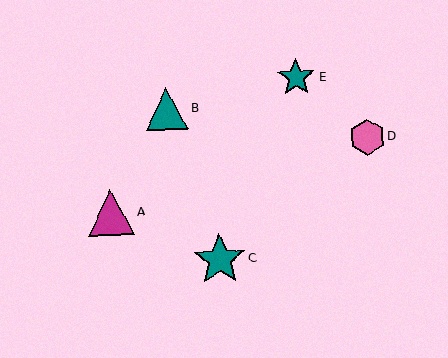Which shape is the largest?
The teal star (labeled C) is the largest.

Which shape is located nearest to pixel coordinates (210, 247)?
The teal star (labeled C) at (220, 260) is nearest to that location.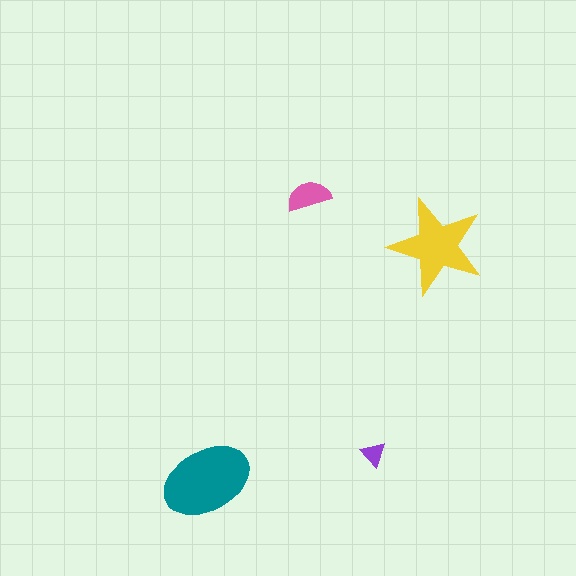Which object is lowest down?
The teal ellipse is bottommost.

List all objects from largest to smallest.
The teal ellipse, the yellow star, the pink semicircle, the purple triangle.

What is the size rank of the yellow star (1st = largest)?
2nd.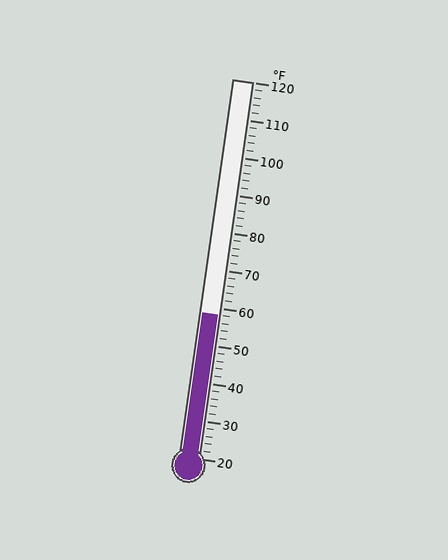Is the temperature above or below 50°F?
The temperature is above 50°F.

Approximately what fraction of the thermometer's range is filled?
The thermometer is filled to approximately 40% of its range.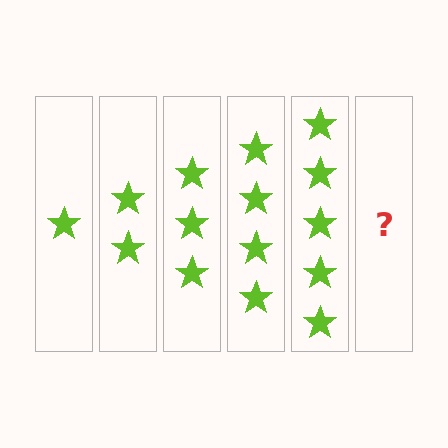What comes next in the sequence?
The next element should be 6 stars.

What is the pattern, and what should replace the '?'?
The pattern is that each step adds one more star. The '?' should be 6 stars.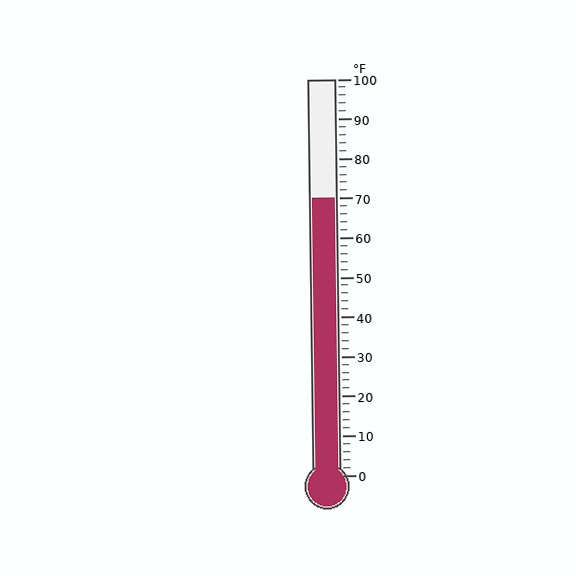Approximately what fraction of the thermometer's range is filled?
The thermometer is filled to approximately 70% of its range.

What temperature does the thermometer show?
The thermometer shows approximately 70°F.